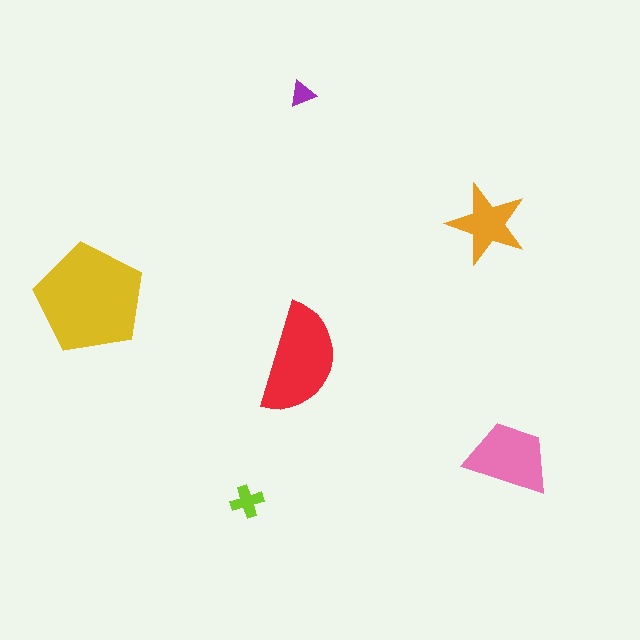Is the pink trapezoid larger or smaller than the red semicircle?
Smaller.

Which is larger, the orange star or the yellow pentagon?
The yellow pentagon.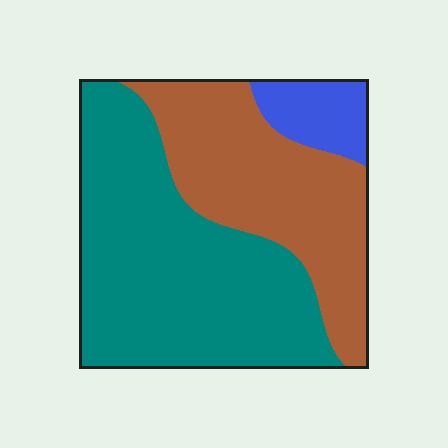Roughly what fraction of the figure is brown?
Brown takes up about three eighths (3/8) of the figure.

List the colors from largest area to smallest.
From largest to smallest: teal, brown, blue.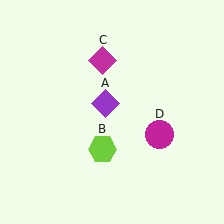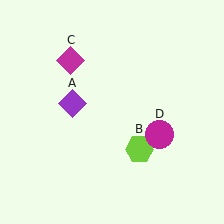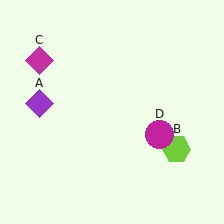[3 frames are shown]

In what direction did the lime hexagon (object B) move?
The lime hexagon (object B) moved right.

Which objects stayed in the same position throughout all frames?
Magenta circle (object D) remained stationary.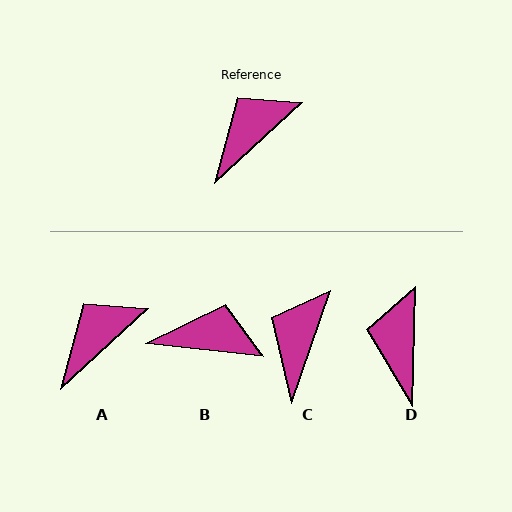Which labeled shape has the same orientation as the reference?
A.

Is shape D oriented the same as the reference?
No, it is off by about 46 degrees.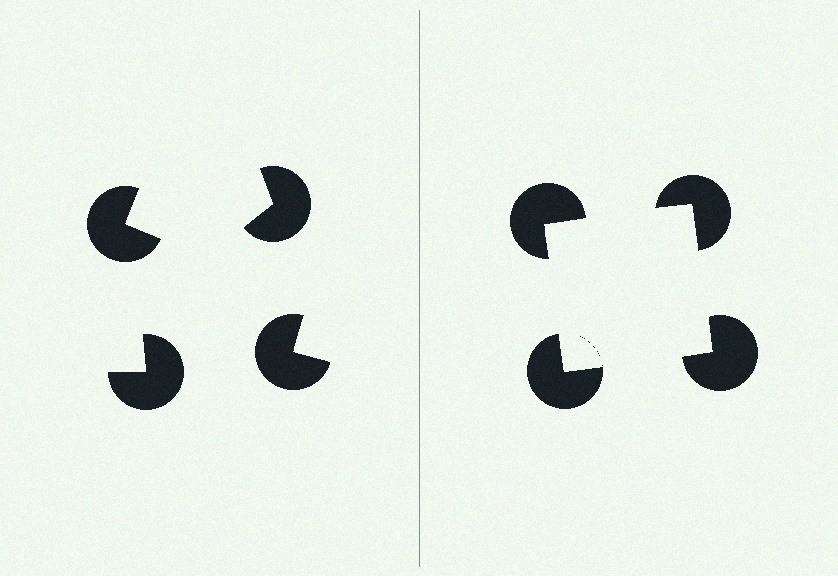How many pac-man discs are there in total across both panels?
8 — 4 on each side.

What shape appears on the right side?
An illusory square.